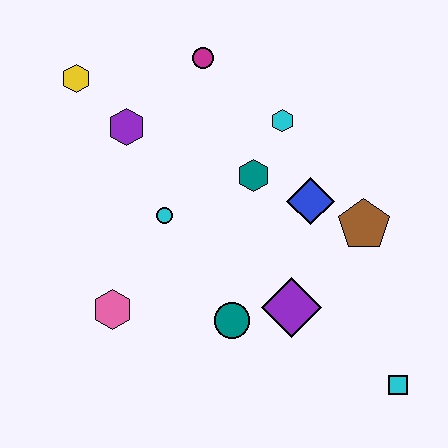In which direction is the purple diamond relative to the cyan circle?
The purple diamond is to the right of the cyan circle.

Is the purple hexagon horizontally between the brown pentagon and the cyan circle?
No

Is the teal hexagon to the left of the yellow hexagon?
No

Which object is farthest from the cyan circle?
The cyan square is farthest from the cyan circle.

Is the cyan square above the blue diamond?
No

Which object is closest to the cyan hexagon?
The teal hexagon is closest to the cyan hexagon.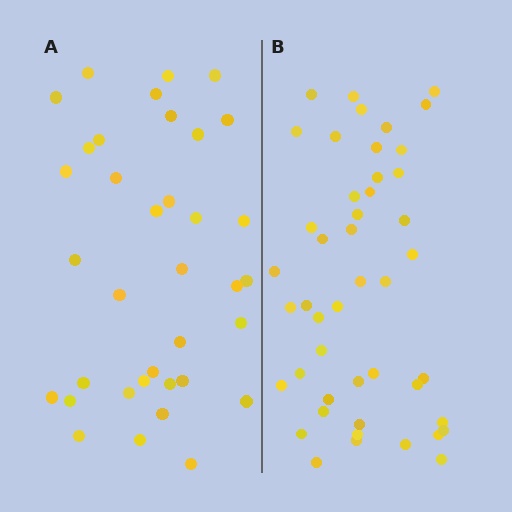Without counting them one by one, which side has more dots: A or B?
Region B (the right region) has more dots.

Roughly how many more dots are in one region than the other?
Region B has roughly 10 or so more dots than region A.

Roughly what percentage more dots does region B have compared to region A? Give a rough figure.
About 30% more.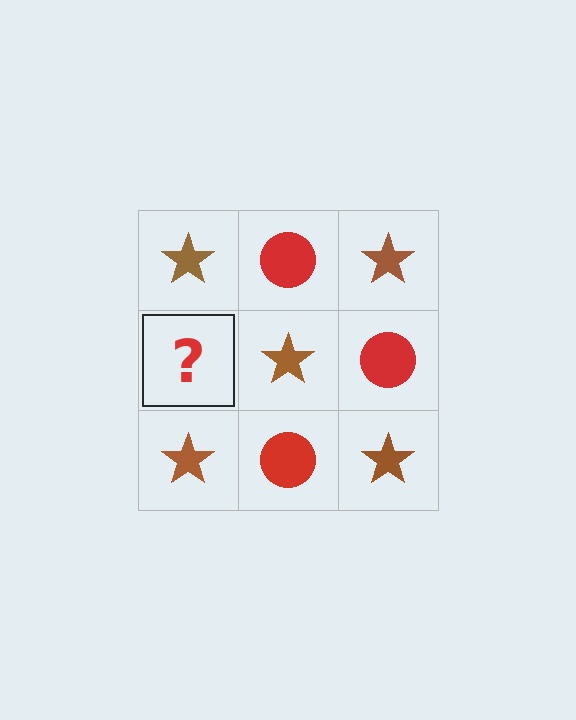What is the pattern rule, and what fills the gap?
The rule is that it alternates brown star and red circle in a checkerboard pattern. The gap should be filled with a red circle.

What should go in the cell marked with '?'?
The missing cell should contain a red circle.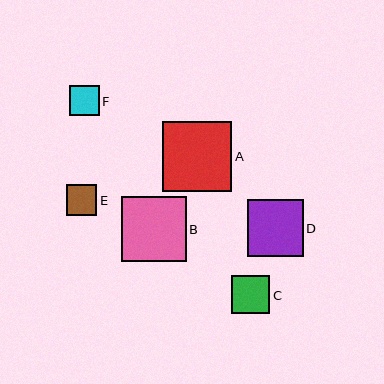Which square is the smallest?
Square F is the smallest with a size of approximately 30 pixels.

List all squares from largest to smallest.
From largest to smallest: A, B, D, C, E, F.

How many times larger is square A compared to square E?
Square A is approximately 2.3 times the size of square E.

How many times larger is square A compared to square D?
Square A is approximately 1.2 times the size of square D.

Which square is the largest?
Square A is the largest with a size of approximately 70 pixels.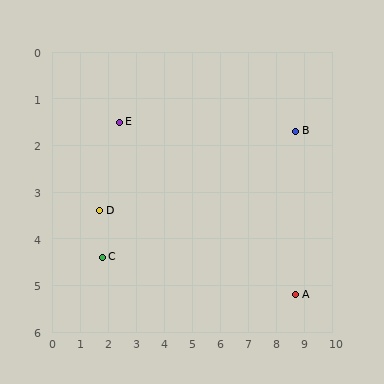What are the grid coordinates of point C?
Point C is at approximately (1.8, 4.4).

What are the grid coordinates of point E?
Point E is at approximately (2.4, 1.5).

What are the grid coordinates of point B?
Point B is at approximately (8.7, 1.7).